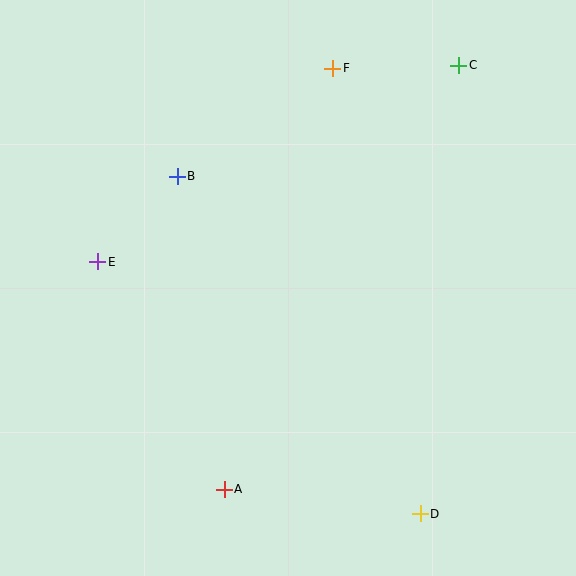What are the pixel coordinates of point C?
Point C is at (459, 65).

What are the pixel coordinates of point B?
Point B is at (177, 176).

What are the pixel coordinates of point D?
Point D is at (420, 514).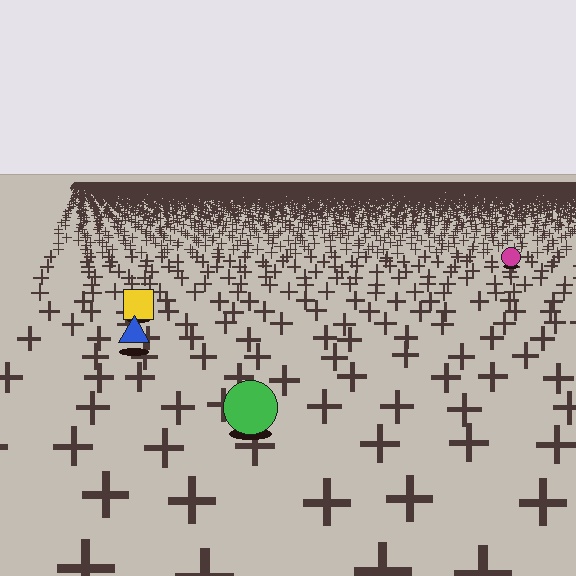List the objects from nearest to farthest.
From nearest to farthest: the green circle, the blue triangle, the yellow square, the magenta circle.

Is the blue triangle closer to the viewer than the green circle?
No. The green circle is closer — you can tell from the texture gradient: the ground texture is coarser near it.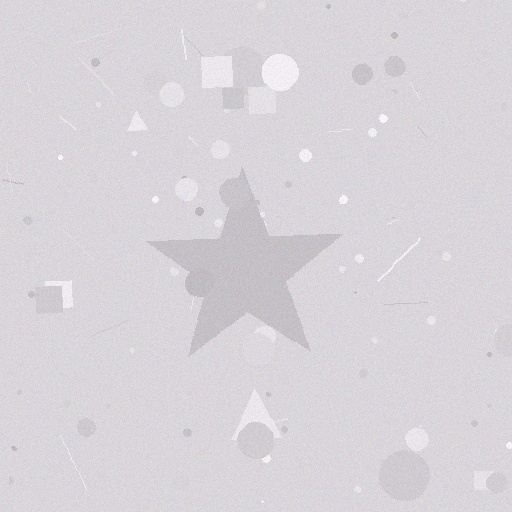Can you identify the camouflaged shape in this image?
The camouflaged shape is a star.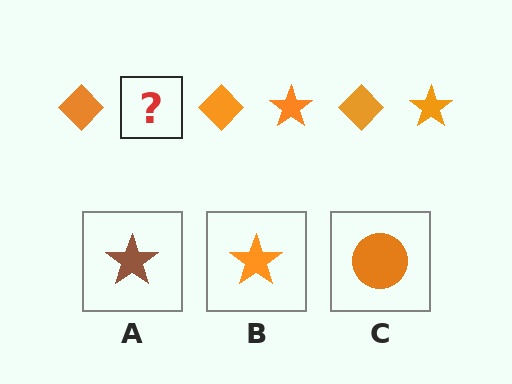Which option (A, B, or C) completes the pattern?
B.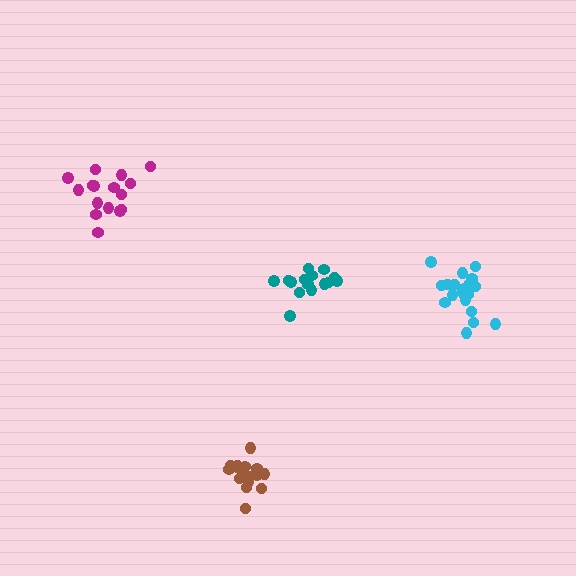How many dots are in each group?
Group 1: 15 dots, Group 2: 16 dots, Group 3: 20 dots, Group 4: 16 dots (67 total).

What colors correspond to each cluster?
The clusters are colored: teal, brown, cyan, magenta.